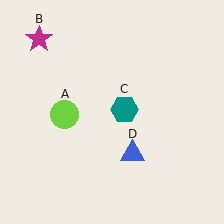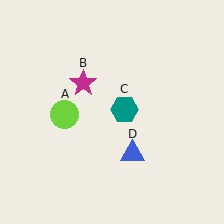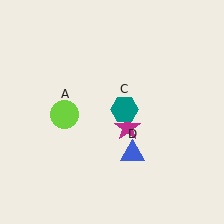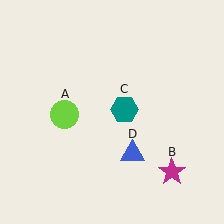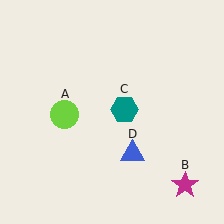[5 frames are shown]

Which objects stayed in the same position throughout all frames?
Lime circle (object A) and teal hexagon (object C) and blue triangle (object D) remained stationary.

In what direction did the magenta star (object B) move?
The magenta star (object B) moved down and to the right.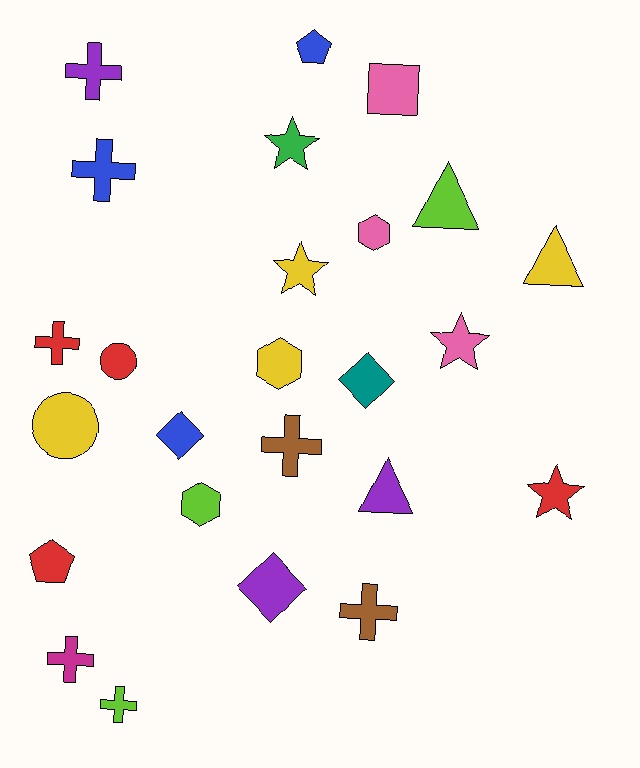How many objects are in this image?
There are 25 objects.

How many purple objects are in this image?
There are 3 purple objects.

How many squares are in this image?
There is 1 square.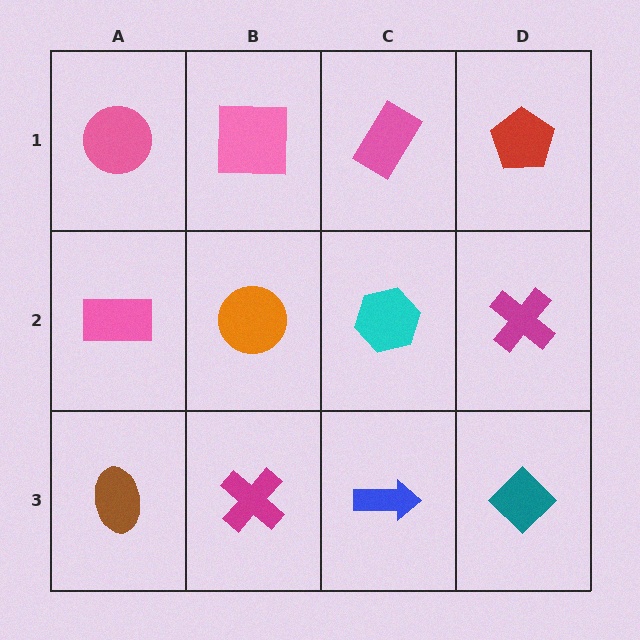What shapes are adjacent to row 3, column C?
A cyan hexagon (row 2, column C), a magenta cross (row 3, column B), a teal diamond (row 3, column D).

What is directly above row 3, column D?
A magenta cross.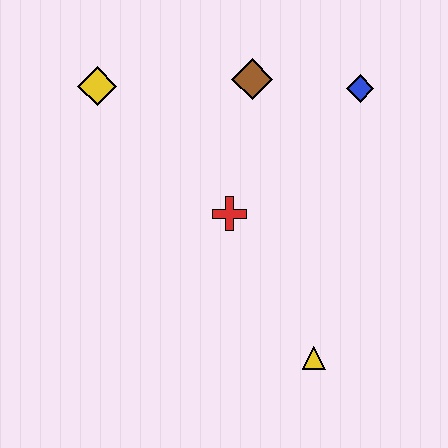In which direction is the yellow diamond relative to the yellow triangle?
The yellow diamond is above the yellow triangle.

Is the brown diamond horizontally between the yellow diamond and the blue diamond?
Yes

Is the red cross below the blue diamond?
Yes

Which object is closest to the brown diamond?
The blue diamond is closest to the brown diamond.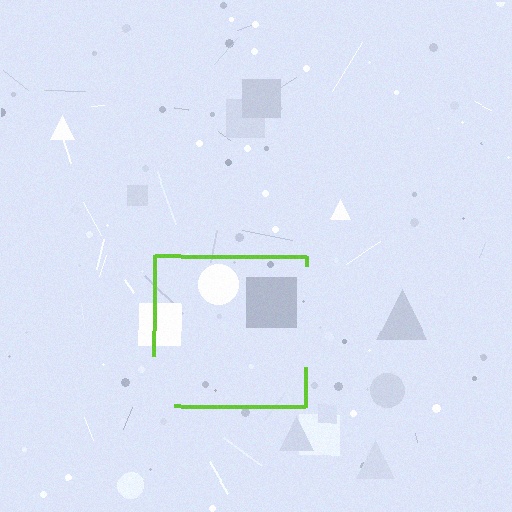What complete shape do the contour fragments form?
The contour fragments form a square.